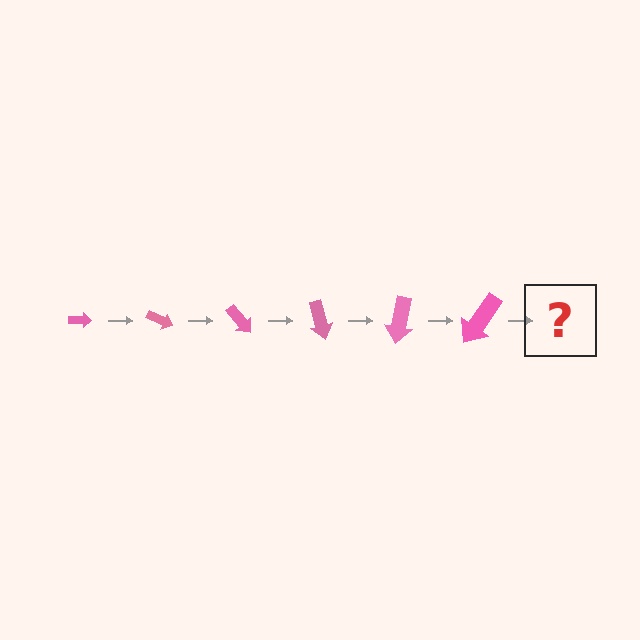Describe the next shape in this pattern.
It should be an arrow, larger than the previous one and rotated 150 degrees from the start.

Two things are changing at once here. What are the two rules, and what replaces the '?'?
The two rules are that the arrow grows larger each step and it rotates 25 degrees each step. The '?' should be an arrow, larger than the previous one and rotated 150 degrees from the start.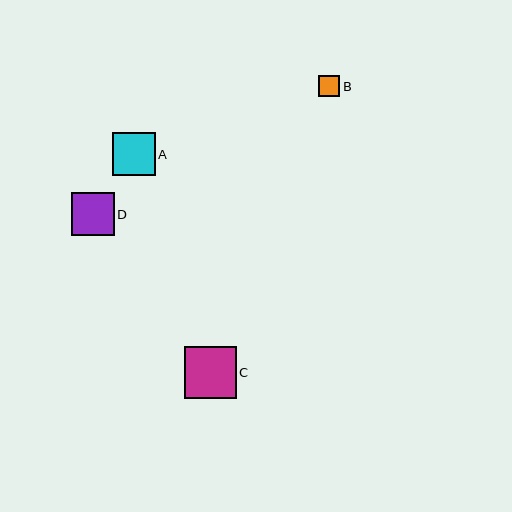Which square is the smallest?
Square B is the smallest with a size of approximately 21 pixels.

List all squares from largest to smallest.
From largest to smallest: C, A, D, B.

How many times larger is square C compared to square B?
Square C is approximately 2.4 times the size of square B.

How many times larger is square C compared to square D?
Square C is approximately 1.2 times the size of square D.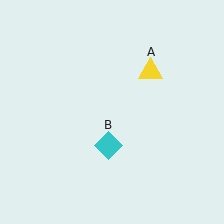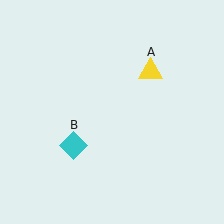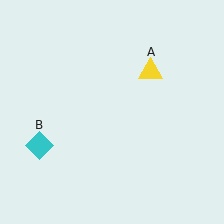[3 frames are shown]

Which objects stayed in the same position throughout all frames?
Yellow triangle (object A) remained stationary.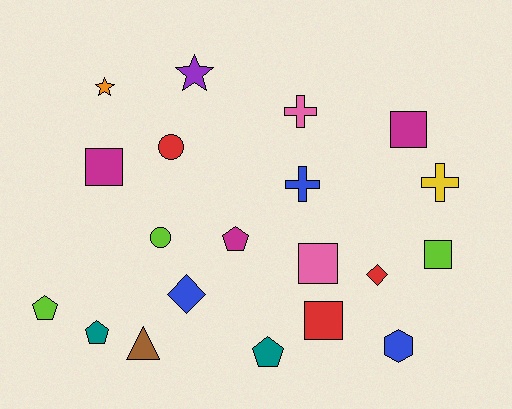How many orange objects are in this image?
There is 1 orange object.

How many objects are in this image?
There are 20 objects.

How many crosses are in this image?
There are 3 crosses.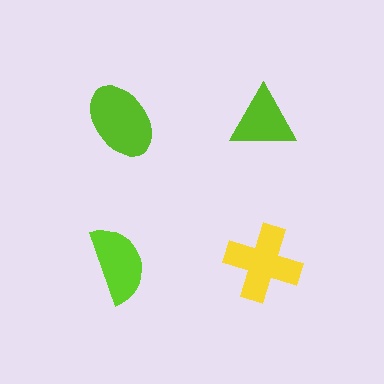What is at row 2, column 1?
A lime semicircle.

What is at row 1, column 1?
A lime ellipse.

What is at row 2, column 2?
A yellow cross.